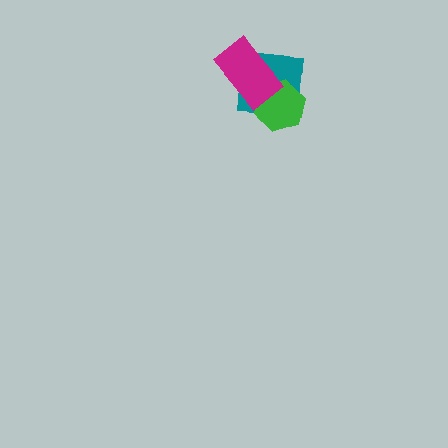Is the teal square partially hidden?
Yes, it is partially covered by another shape.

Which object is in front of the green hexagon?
The magenta rectangle is in front of the green hexagon.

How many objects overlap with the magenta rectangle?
2 objects overlap with the magenta rectangle.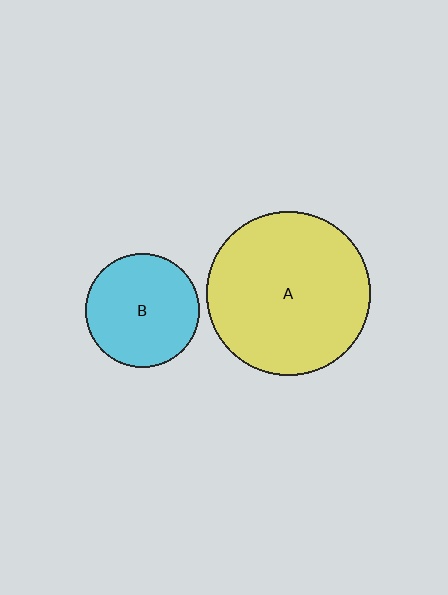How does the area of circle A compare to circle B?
Approximately 2.1 times.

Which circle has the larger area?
Circle A (yellow).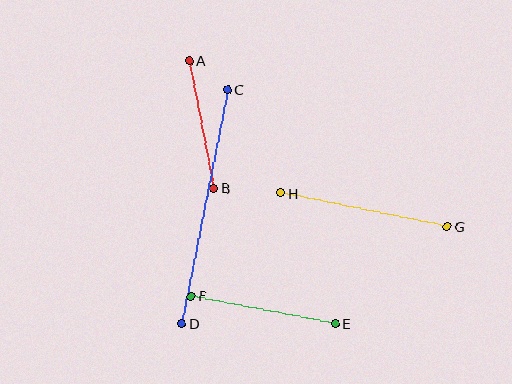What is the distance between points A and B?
The distance is approximately 130 pixels.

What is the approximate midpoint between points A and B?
The midpoint is at approximately (201, 124) pixels.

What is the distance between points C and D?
The distance is approximately 238 pixels.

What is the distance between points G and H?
The distance is approximately 169 pixels.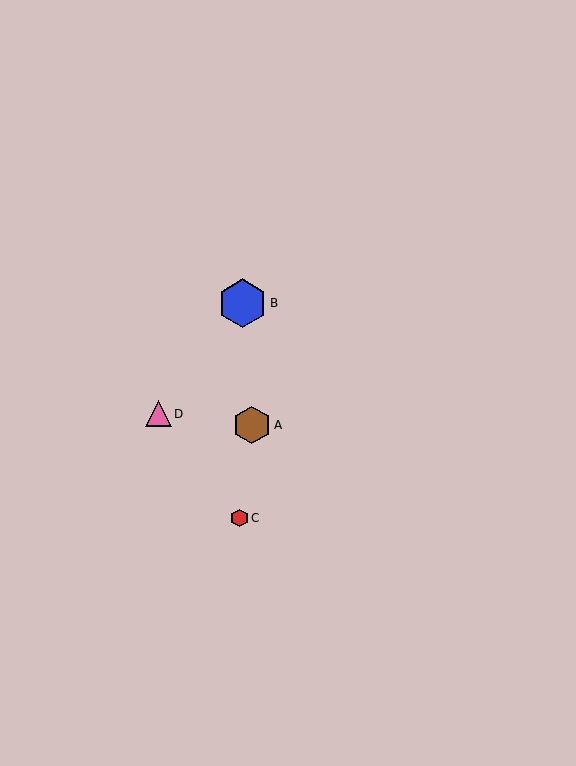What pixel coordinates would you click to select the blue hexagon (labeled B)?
Click at (242, 303) to select the blue hexagon B.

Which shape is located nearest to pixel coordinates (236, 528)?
The red hexagon (labeled C) at (240, 518) is nearest to that location.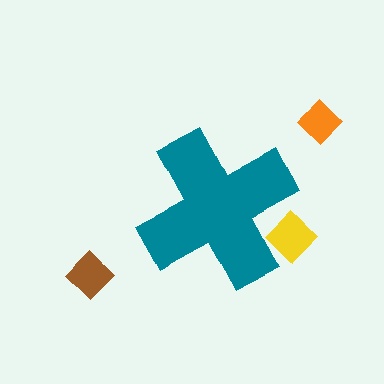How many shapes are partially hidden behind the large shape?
1 shape is partially hidden.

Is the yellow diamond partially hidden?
Yes, the yellow diamond is partially hidden behind the teal cross.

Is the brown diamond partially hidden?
No, the brown diamond is fully visible.